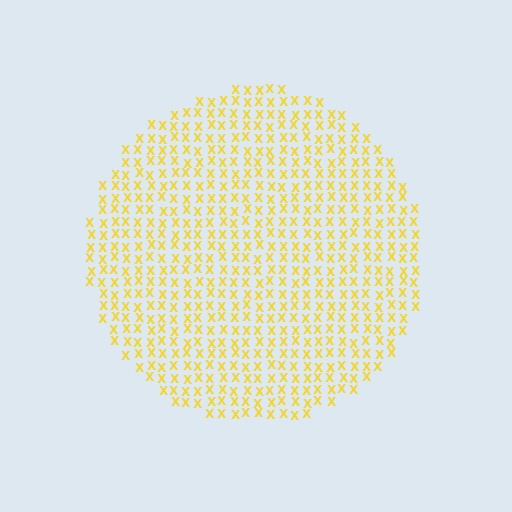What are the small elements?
The small elements are letter X's.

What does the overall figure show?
The overall figure shows a circle.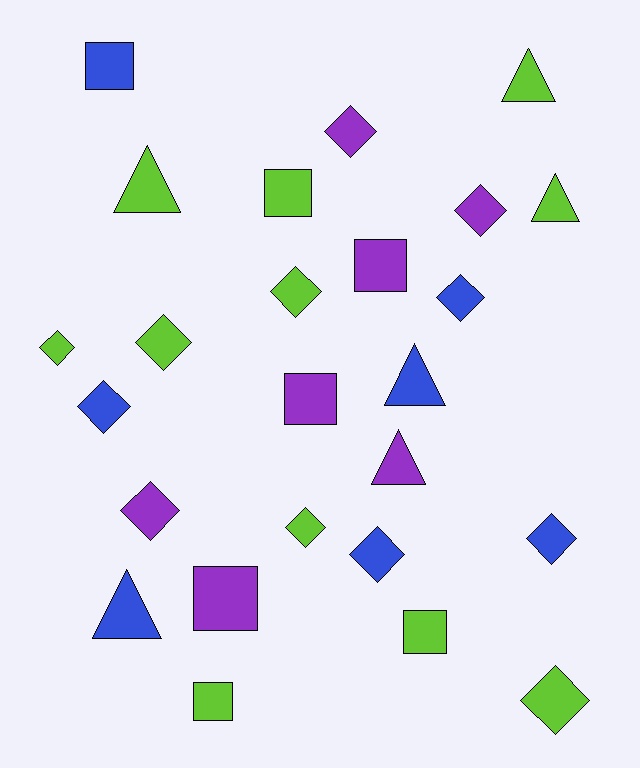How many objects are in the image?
There are 25 objects.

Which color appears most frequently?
Lime, with 11 objects.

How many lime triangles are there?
There are 3 lime triangles.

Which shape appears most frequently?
Diamond, with 12 objects.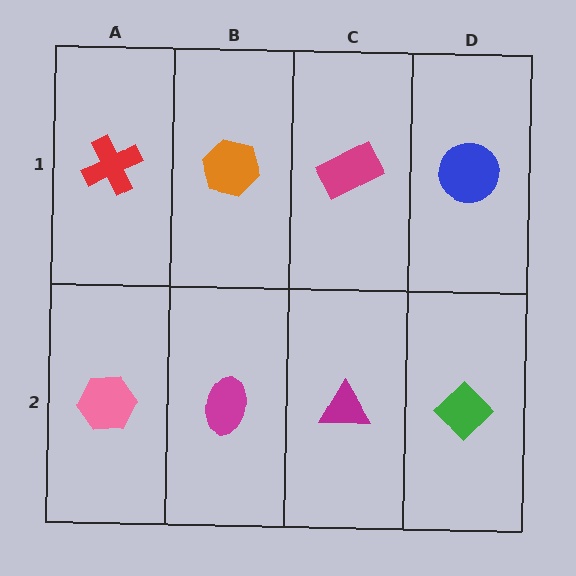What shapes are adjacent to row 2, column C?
A magenta rectangle (row 1, column C), a magenta ellipse (row 2, column B), a green diamond (row 2, column D).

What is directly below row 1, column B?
A magenta ellipse.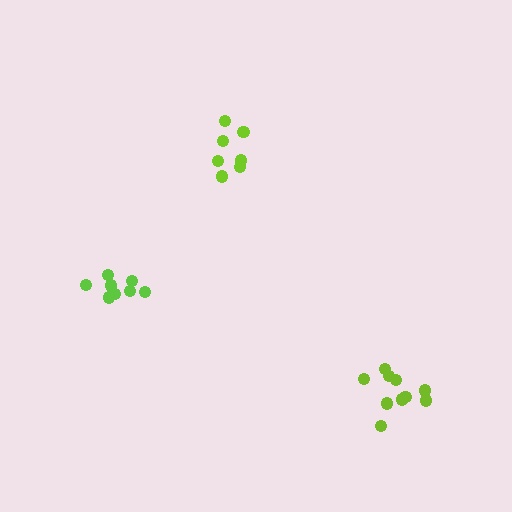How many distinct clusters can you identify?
There are 3 distinct clusters.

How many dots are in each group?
Group 1: 10 dots, Group 2: 7 dots, Group 3: 8 dots (25 total).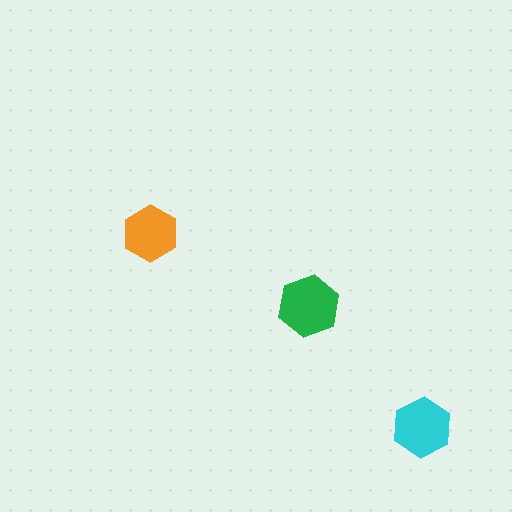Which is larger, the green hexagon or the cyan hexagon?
The green one.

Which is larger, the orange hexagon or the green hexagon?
The green one.